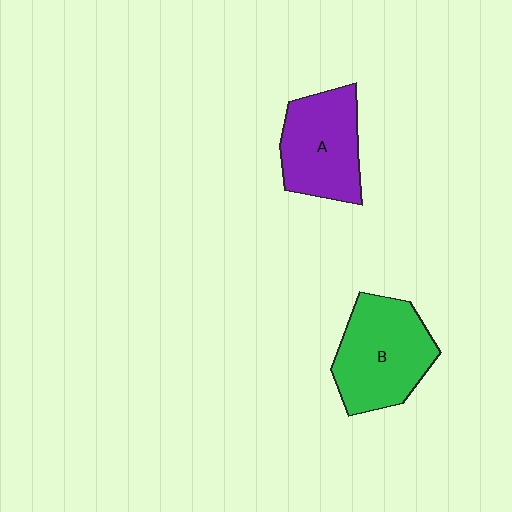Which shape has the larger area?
Shape B (green).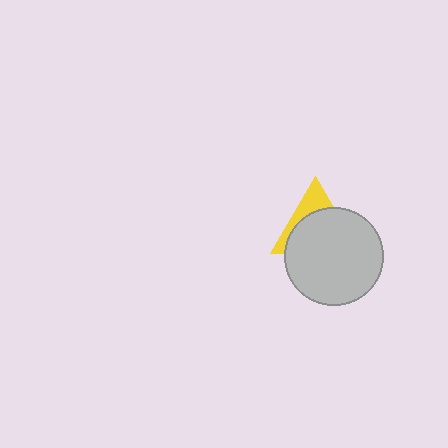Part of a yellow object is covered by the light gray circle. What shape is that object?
It is a triangle.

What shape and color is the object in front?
The object in front is a light gray circle.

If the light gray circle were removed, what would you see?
You would see the complete yellow triangle.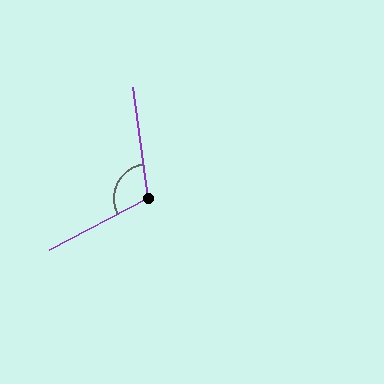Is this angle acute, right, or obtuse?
It is obtuse.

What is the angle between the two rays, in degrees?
Approximately 110 degrees.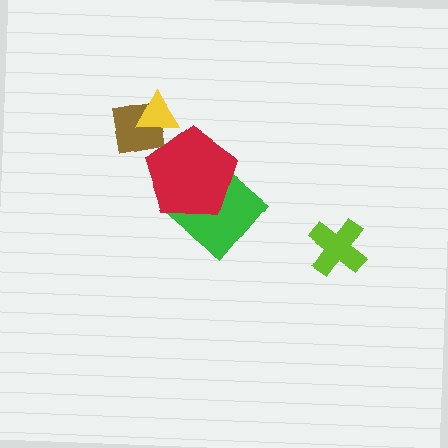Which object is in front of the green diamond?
The red pentagon is in front of the green diamond.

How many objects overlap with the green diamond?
1 object overlaps with the green diamond.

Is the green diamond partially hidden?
Yes, it is partially covered by another shape.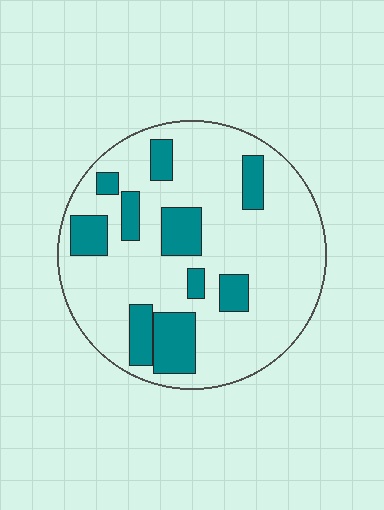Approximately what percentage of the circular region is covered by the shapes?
Approximately 25%.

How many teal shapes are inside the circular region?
10.